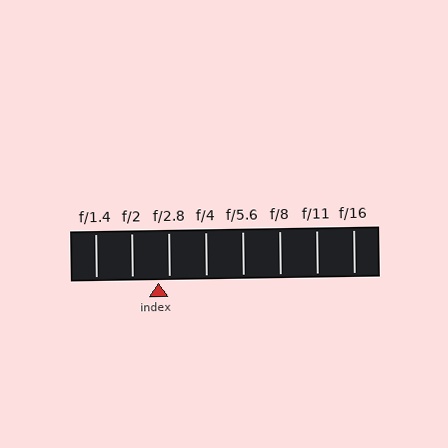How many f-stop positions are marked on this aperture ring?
There are 8 f-stop positions marked.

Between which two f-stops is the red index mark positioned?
The index mark is between f/2 and f/2.8.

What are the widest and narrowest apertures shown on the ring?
The widest aperture shown is f/1.4 and the narrowest is f/16.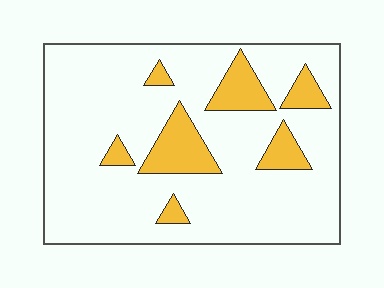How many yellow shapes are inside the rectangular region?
7.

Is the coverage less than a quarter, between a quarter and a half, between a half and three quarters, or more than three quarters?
Less than a quarter.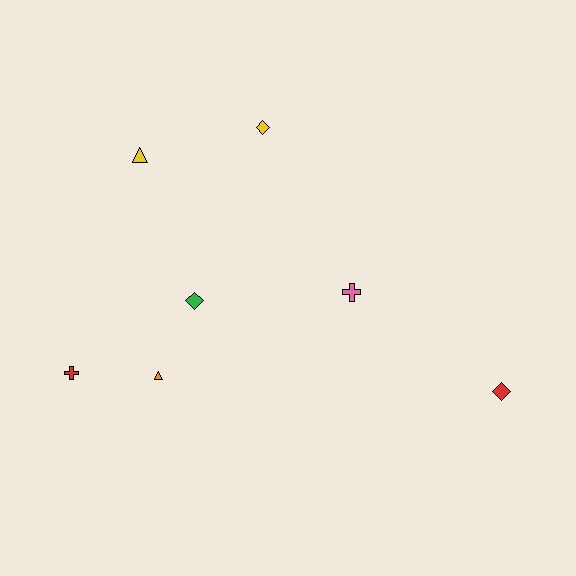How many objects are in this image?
There are 7 objects.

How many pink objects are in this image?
There is 1 pink object.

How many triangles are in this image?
There are 2 triangles.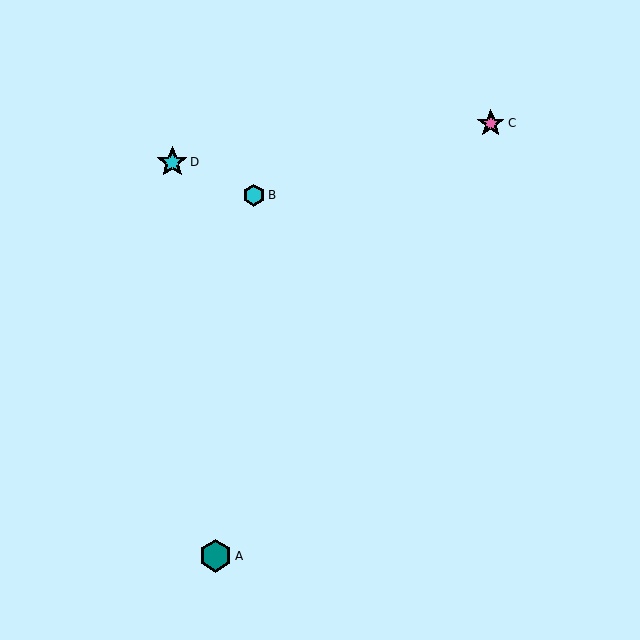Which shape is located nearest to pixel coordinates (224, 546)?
The teal hexagon (labeled A) at (216, 556) is nearest to that location.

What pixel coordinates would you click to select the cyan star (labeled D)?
Click at (172, 162) to select the cyan star D.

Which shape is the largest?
The teal hexagon (labeled A) is the largest.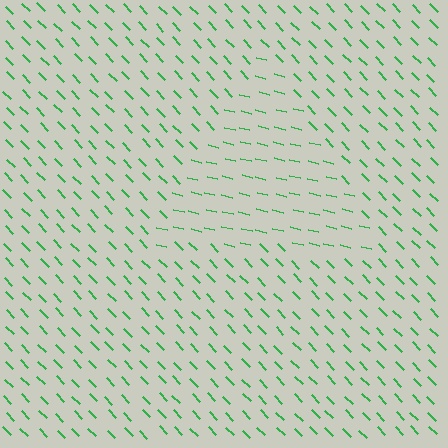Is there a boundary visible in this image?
Yes, there is a texture boundary formed by a change in line orientation.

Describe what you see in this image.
The image is filled with small green line segments. A triangle region in the image has lines oriented differently from the surrounding lines, creating a visible texture boundary.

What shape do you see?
I see a triangle.